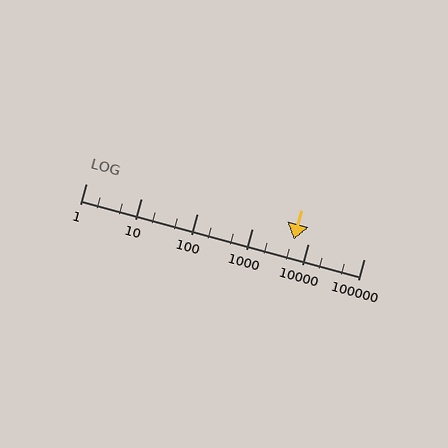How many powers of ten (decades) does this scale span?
The scale spans 5 decades, from 1 to 100000.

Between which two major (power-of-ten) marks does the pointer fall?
The pointer is between 1000 and 10000.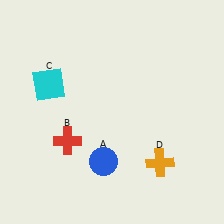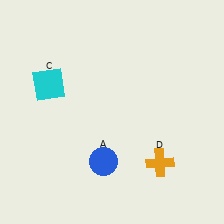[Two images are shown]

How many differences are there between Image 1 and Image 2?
There is 1 difference between the two images.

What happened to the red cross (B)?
The red cross (B) was removed in Image 2. It was in the bottom-left area of Image 1.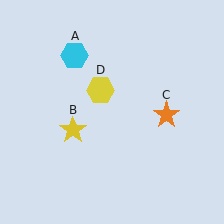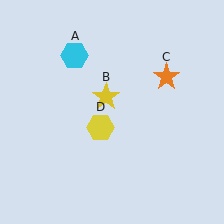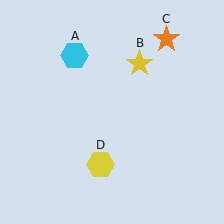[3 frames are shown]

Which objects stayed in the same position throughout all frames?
Cyan hexagon (object A) remained stationary.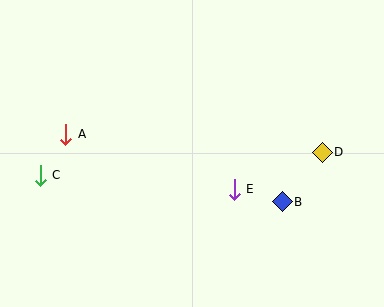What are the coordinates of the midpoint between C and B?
The midpoint between C and B is at (161, 188).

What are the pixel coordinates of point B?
Point B is at (282, 202).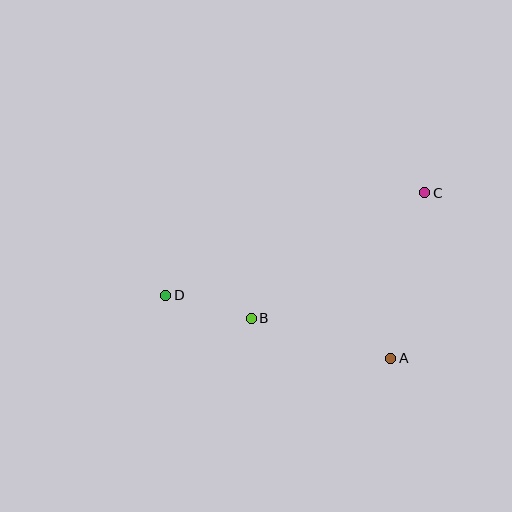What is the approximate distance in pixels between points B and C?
The distance between B and C is approximately 214 pixels.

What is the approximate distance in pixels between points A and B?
The distance between A and B is approximately 145 pixels.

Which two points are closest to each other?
Points B and D are closest to each other.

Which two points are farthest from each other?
Points C and D are farthest from each other.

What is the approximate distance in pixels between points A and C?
The distance between A and C is approximately 169 pixels.